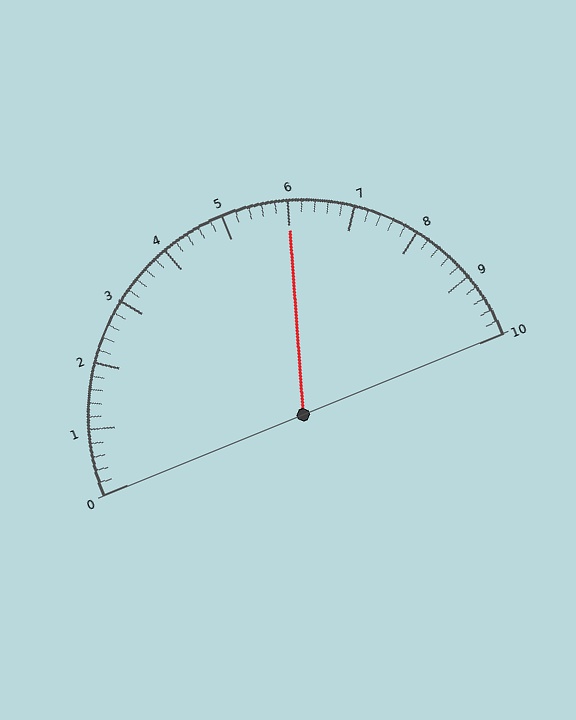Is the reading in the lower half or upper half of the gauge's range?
The reading is in the upper half of the range (0 to 10).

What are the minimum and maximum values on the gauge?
The gauge ranges from 0 to 10.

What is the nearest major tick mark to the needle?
The nearest major tick mark is 6.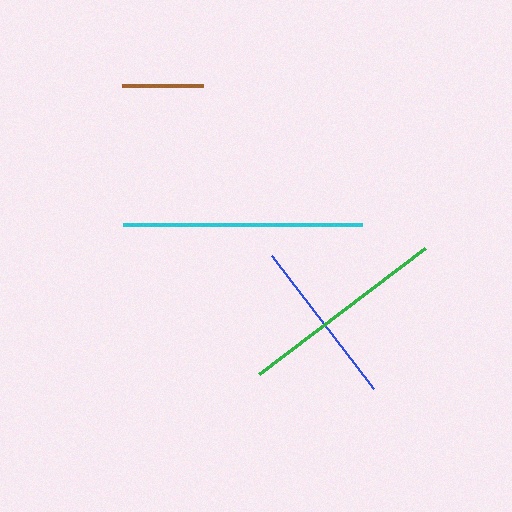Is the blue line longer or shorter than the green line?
The green line is longer than the blue line.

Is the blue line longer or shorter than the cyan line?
The cyan line is longer than the blue line.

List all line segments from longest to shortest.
From longest to shortest: cyan, green, blue, brown.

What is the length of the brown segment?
The brown segment is approximately 81 pixels long.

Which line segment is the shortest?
The brown line is the shortest at approximately 81 pixels.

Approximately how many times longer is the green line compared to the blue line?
The green line is approximately 1.3 times the length of the blue line.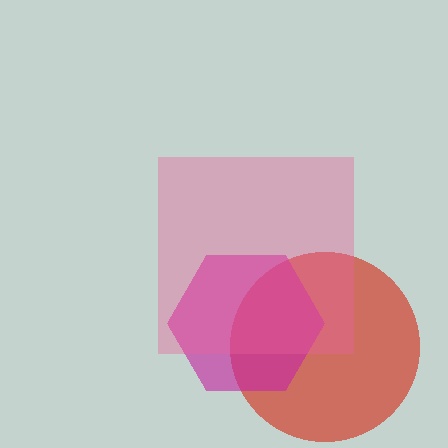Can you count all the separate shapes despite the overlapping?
Yes, there are 3 separate shapes.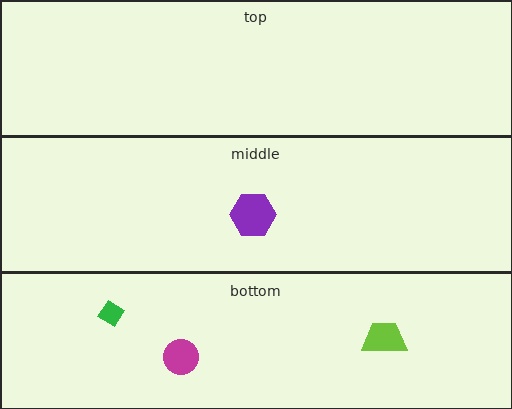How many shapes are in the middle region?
1.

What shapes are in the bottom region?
The green diamond, the magenta circle, the lime trapezoid.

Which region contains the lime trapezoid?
The bottom region.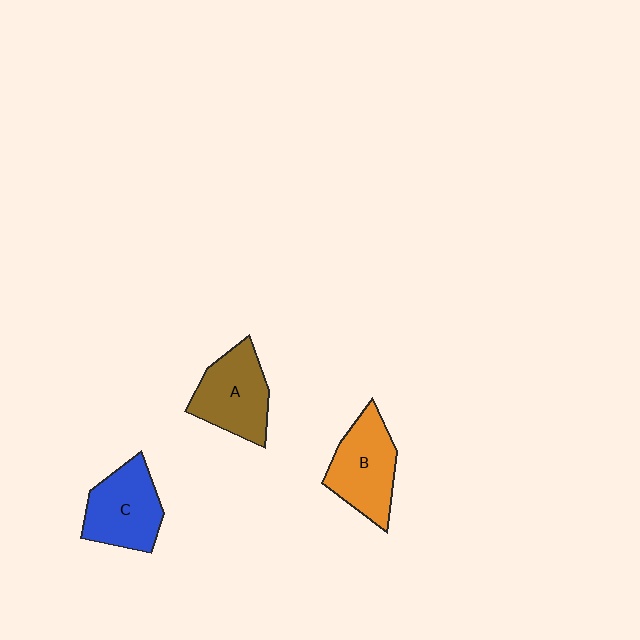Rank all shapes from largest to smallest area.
From largest to smallest: B (orange), A (brown), C (blue).